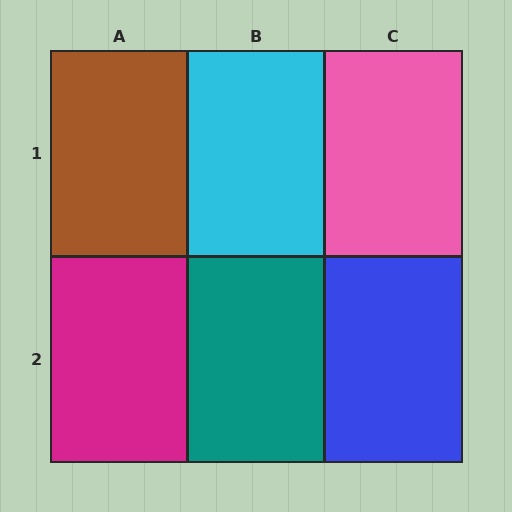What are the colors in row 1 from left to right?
Brown, cyan, pink.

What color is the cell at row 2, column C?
Blue.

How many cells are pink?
1 cell is pink.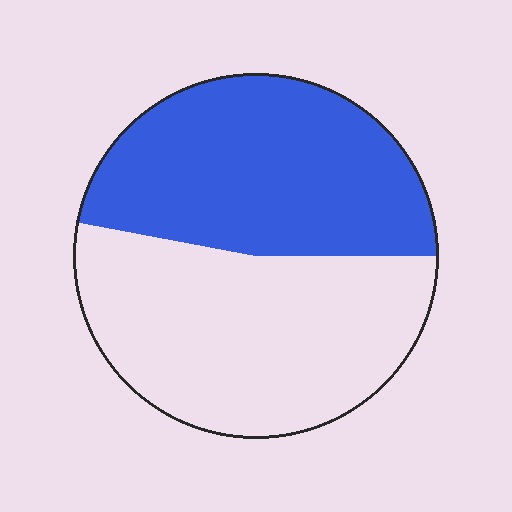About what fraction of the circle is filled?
About one half (1/2).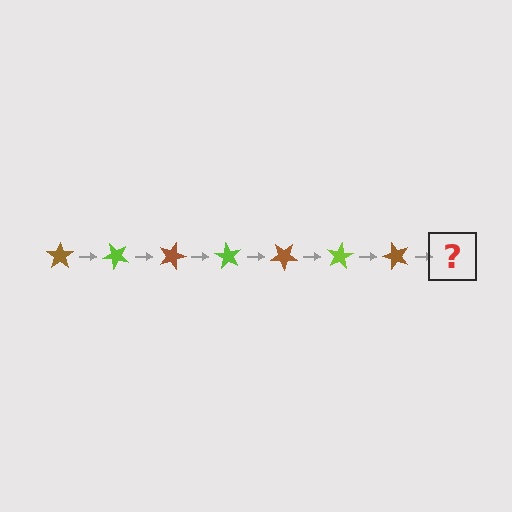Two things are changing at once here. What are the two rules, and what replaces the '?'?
The two rules are that it rotates 45 degrees each step and the color cycles through brown and lime. The '?' should be a lime star, rotated 315 degrees from the start.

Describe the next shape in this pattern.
It should be a lime star, rotated 315 degrees from the start.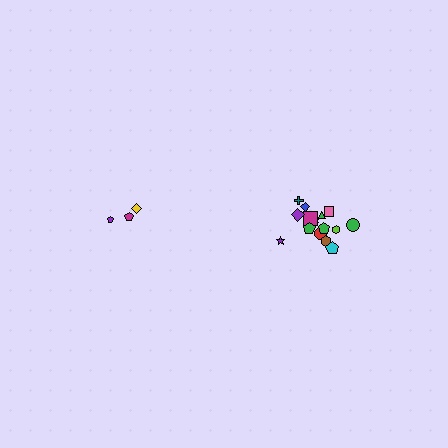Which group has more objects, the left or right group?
The right group.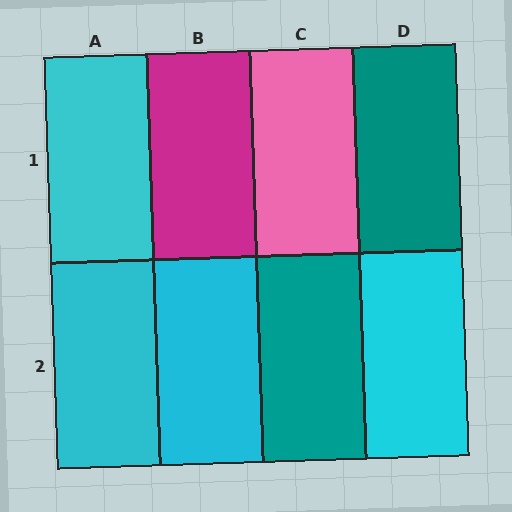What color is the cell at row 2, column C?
Teal.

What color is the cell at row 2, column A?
Cyan.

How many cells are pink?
1 cell is pink.